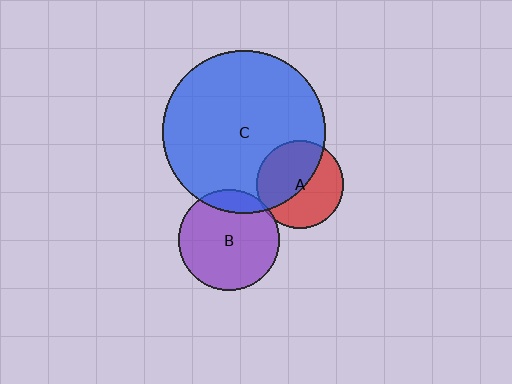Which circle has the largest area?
Circle C (blue).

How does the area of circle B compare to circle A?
Approximately 1.3 times.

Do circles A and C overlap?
Yes.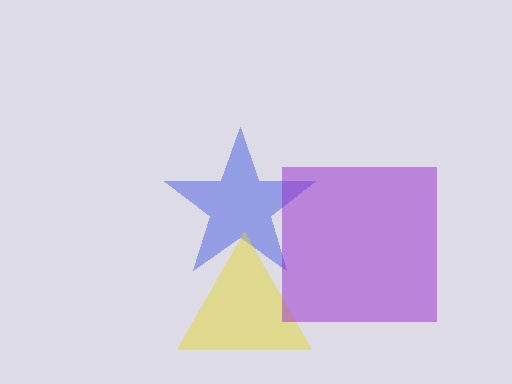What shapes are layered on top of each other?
The layered shapes are: a blue star, a yellow triangle, a purple square.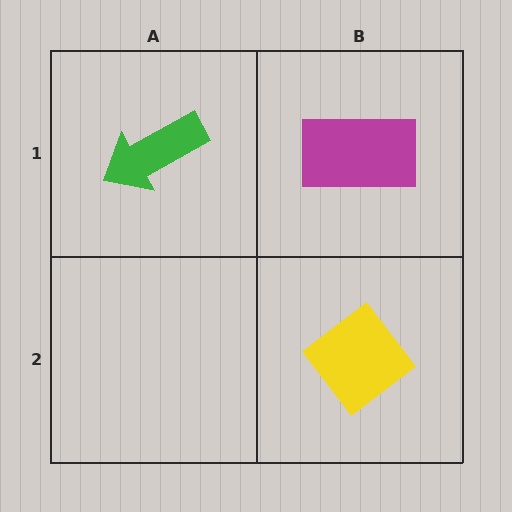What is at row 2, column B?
A yellow diamond.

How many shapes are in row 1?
2 shapes.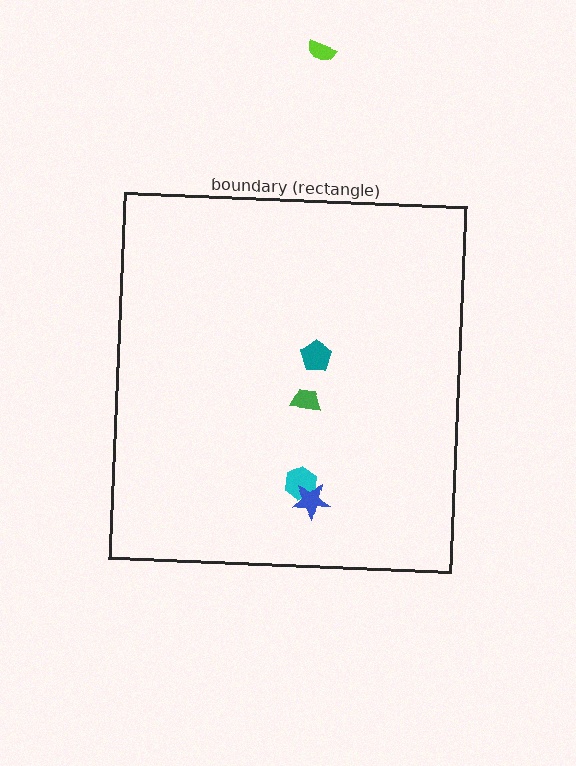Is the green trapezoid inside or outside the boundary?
Inside.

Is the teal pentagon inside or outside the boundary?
Inside.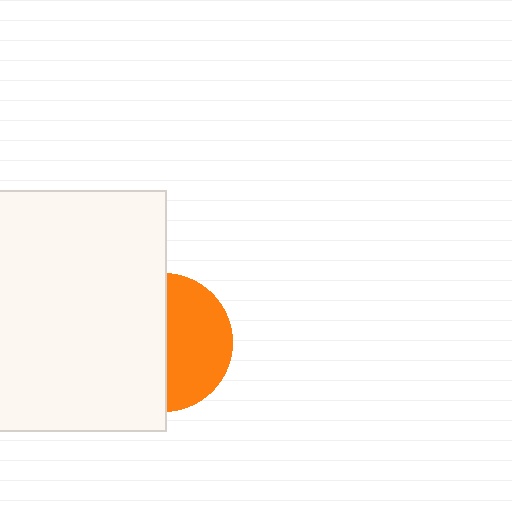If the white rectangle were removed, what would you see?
You would see the complete orange circle.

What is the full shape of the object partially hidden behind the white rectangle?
The partially hidden object is an orange circle.